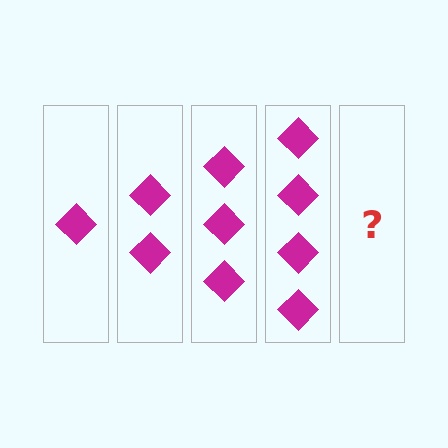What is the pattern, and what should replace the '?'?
The pattern is that each step adds one more diamond. The '?' should be 5 diamonds.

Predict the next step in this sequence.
The next step is 5 diamonds.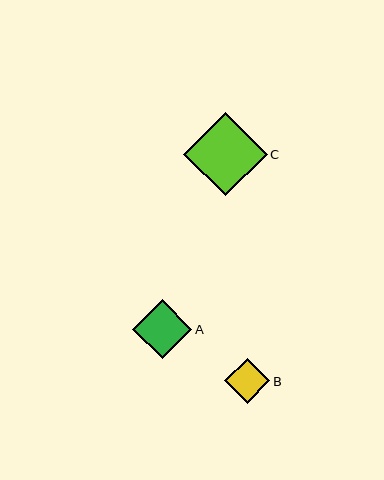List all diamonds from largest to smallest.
From largest to smallest: C, A, B.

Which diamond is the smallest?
Diamond B is the smallest with a size of approximately 45 pixels.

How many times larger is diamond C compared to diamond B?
Diamond C is approximately 1.9 times the size of diamond B.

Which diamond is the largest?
Diamond C is the largest with a size of approximately 83 pixels.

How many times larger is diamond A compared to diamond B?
Diamond A is approximately 1.3 times the size of diamond B.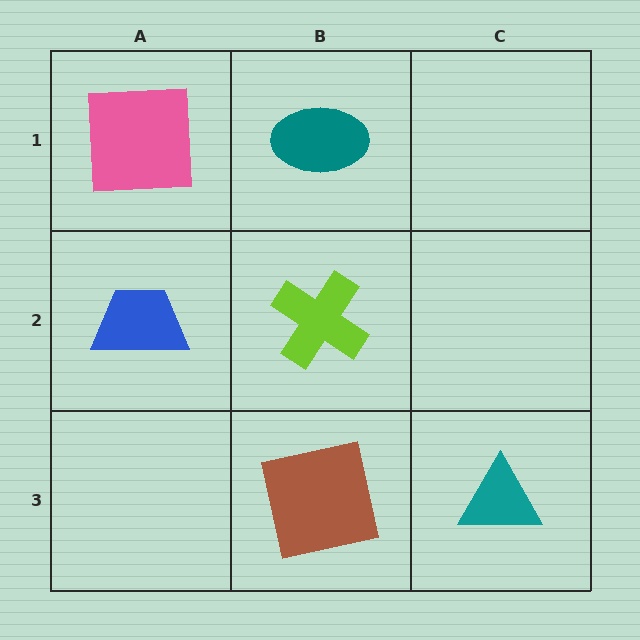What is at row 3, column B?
A brown square.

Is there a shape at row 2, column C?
No, that cell is empty.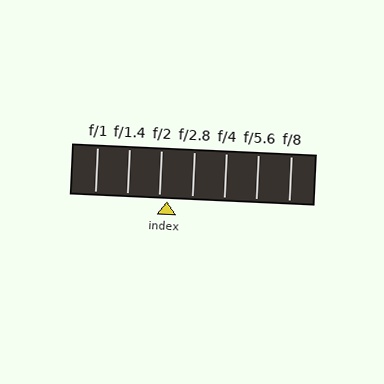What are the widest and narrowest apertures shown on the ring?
The widest aperture shown is f/1 and the narrowest is f/8.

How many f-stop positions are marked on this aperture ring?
There are 7 f-stop positions marked.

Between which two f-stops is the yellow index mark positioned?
The index mark is between f/2 and f/2.8.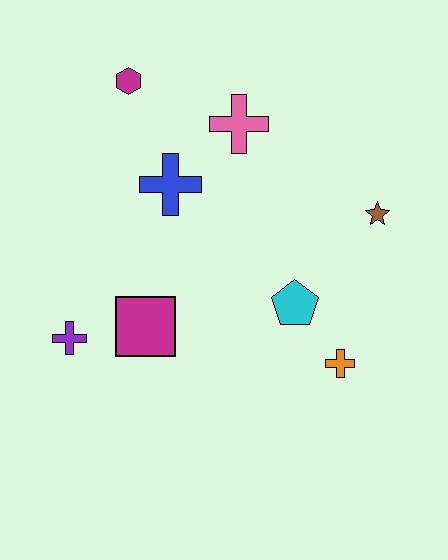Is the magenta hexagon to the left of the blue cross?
Yes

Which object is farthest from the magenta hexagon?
The orange cross is farthest from the magenta hexagon.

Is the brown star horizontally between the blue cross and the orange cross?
No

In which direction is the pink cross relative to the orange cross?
The pink cross is above the orange cross.